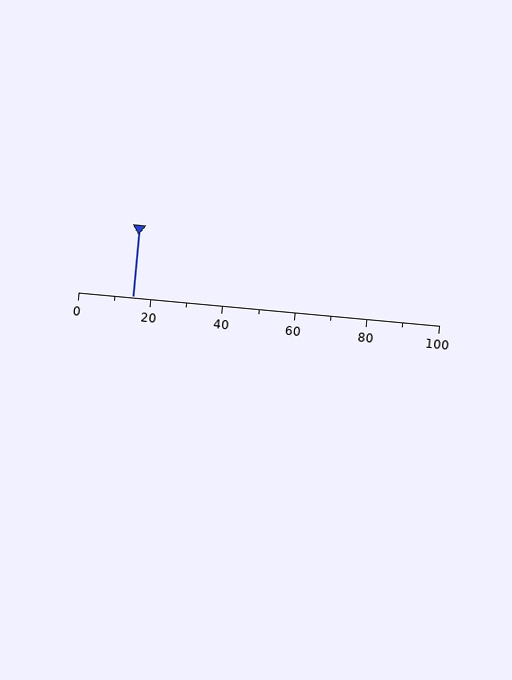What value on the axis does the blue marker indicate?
The marker indicates approximately 15.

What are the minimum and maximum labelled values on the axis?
The axis runs from 0 to 100.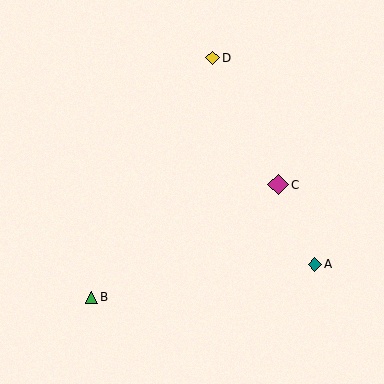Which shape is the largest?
The magenta diamond (labeled C) is the largest.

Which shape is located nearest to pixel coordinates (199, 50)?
The yellow diamond (labeled D) at (212, 58) is nearest to that location.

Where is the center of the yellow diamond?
The center of the yellow diamond is at (212, 58).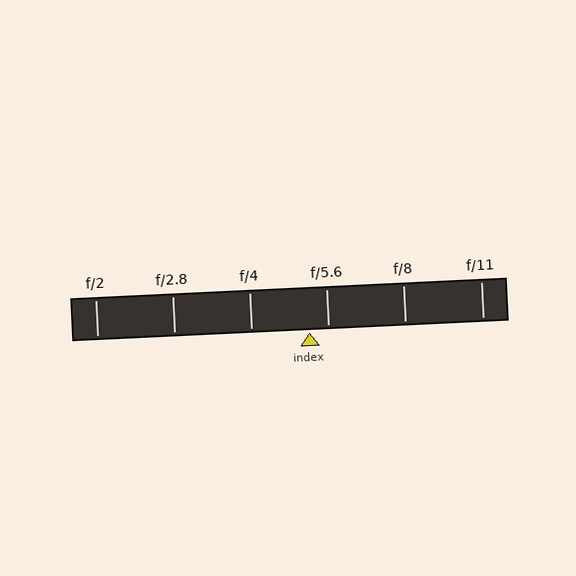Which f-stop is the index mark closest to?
The index mark is closest to f/5.6.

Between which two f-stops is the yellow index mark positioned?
The index mark is between f/4 and f/5.6.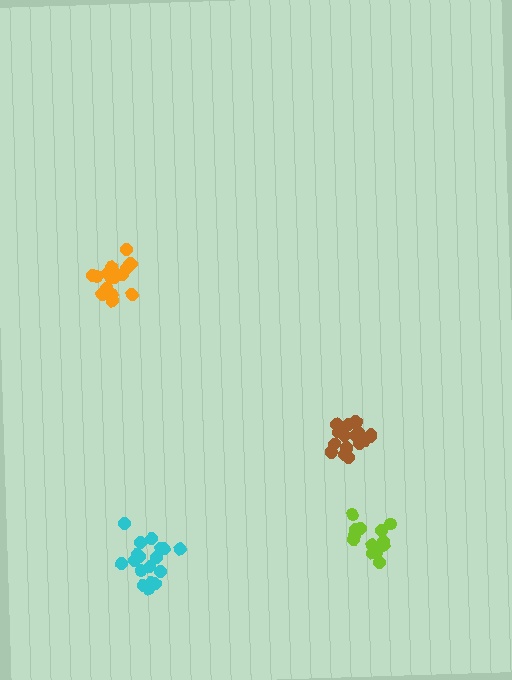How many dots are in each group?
Group 1: 19 dots, Group 2: 17 dots, Group 3: 17 dots, Group 4: 15 dots (68 total).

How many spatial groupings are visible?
There are 4 spatial groupings.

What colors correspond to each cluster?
The clusters are colored: cyan, brown, orange, lime.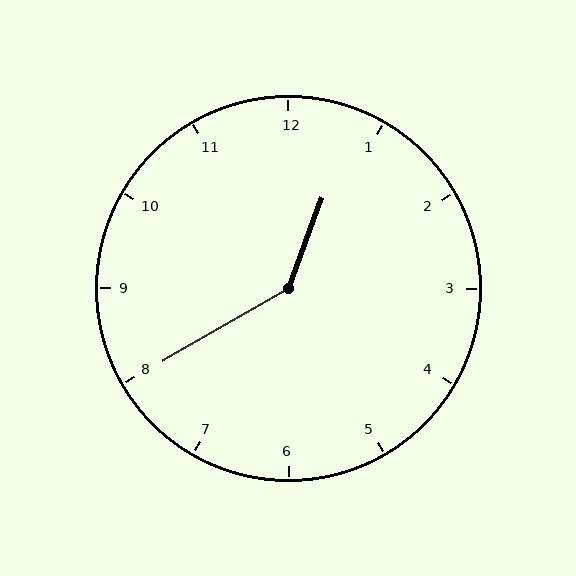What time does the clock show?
12:40.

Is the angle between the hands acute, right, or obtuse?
It is obtuse.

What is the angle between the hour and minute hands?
Approximately 140 degrees.